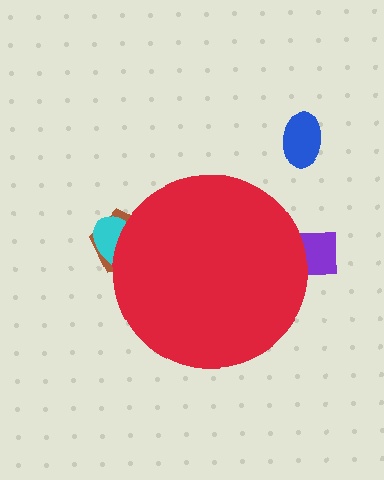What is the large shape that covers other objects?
A red circle.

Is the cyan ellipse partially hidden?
Yes, the cyan ellipse is partially hidden behind the red circle.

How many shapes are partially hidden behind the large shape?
3 shapes are partially hidden.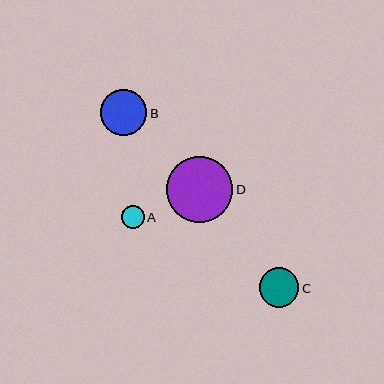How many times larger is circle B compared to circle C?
Circle B is approximately 1.2 times the size of circle C.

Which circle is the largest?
Circle D is the largest with a size of approximately 66 pixels.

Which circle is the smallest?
Circle A is the smallest with a size of approximately 22 pixels.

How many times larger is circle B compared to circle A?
Circle B is approximately 2.1 times the size of circle A.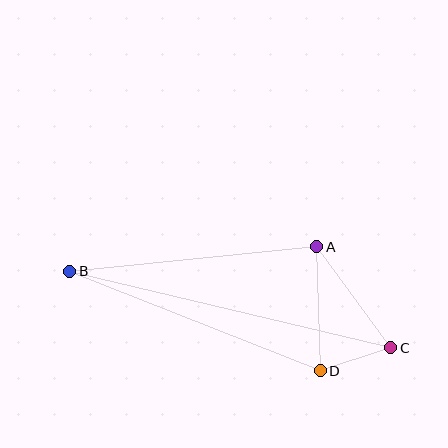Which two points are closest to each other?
Points C and D are closest to each other.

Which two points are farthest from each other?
Points B and C are farthest from each other.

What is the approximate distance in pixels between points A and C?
The distance between A and C is approximately 125 pixels.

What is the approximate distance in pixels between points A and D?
The distance between A and D is approximately 124 pixels.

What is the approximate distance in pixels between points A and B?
The distance between A and B is approximately 248 pixels.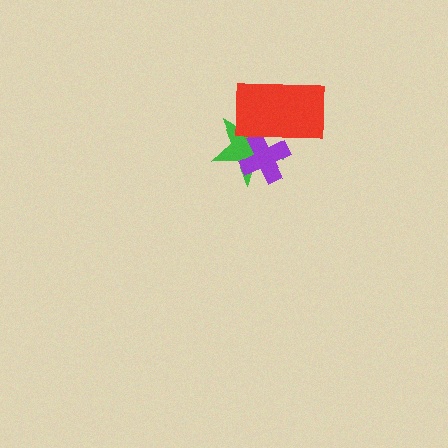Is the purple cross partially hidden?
Yes, it is partially covered by another shape.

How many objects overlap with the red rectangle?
2 objects overlap with the red rectangle.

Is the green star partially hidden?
Yes, it is partially covered by another shape.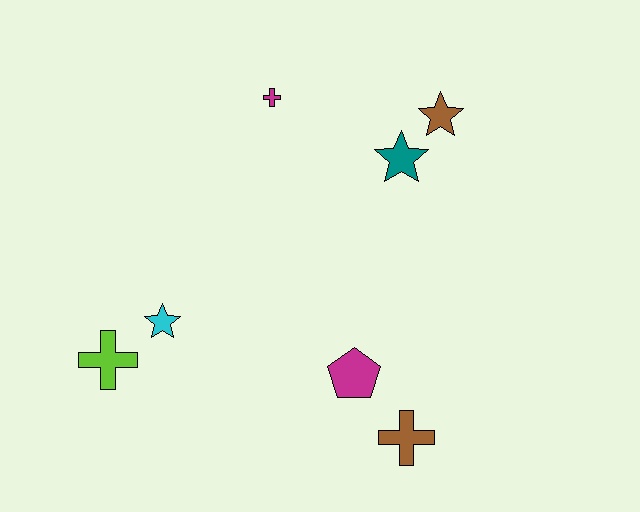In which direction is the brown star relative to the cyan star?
The brown star is to the right of the cyan star.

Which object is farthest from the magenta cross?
The brown cross is farthest from the magenta cross.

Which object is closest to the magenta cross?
The teal star is closest to the magenta cross.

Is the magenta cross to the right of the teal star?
No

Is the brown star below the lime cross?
No